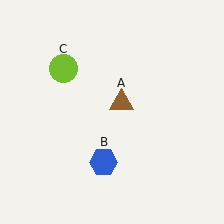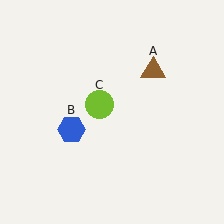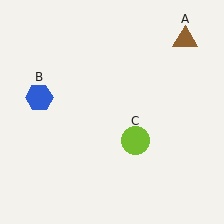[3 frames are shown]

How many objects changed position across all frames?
3 objects changed position: brown triangle (object A), blue hexagon (object B), lime circle (object C).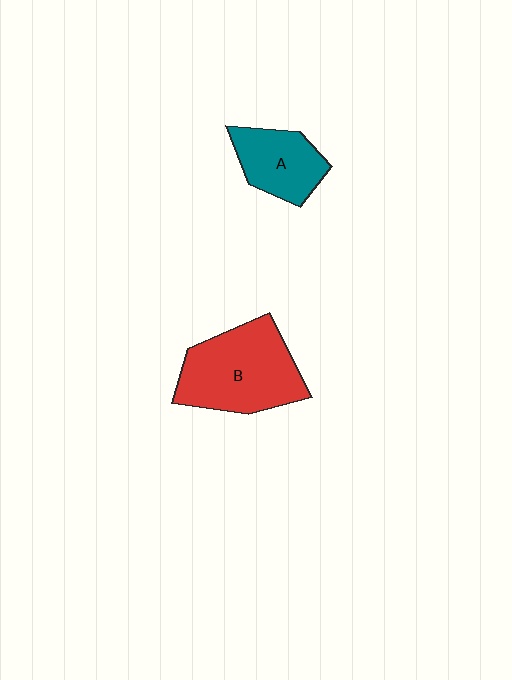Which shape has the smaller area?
Shape A (teal).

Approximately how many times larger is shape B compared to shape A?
Approximately 1.7 times.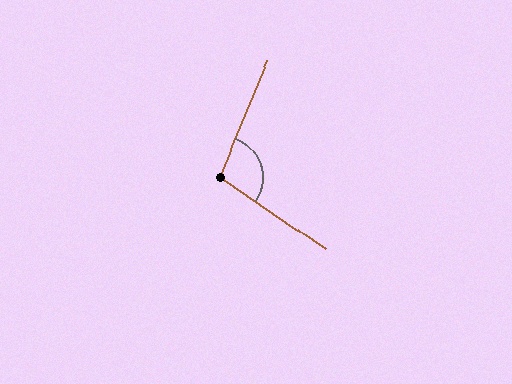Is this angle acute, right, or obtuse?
It is obtuse.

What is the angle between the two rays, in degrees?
Approximately 102 degrees.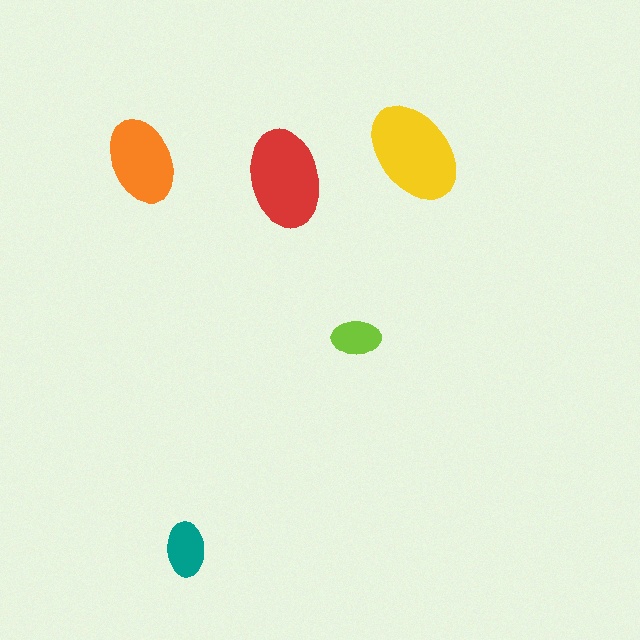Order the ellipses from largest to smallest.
the yellow one, the red one, the orange one, the teal one, the lime one.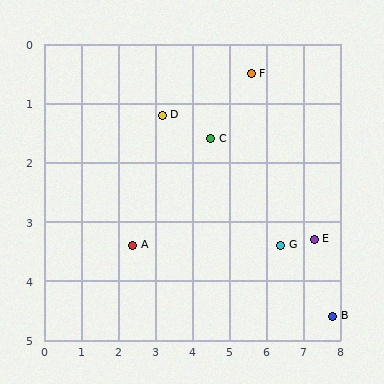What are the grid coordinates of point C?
Point C is at approximately (4.5, 1.6).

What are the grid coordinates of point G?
Point G is at approximately (6.4, 3.4).